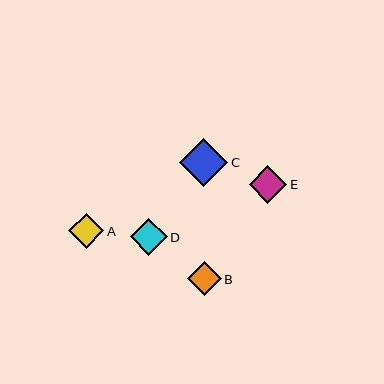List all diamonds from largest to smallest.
From largest to smallest: C, E, D, A, B.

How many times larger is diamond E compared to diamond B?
Diamond E is approximately 1.1 times the size of diamond B.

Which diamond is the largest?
Diamond C is the largest with a size of approximately 48 pixels.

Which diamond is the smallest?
Diamond B is the smallest with a size of approximately 34 pixels.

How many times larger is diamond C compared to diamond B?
Diamond C is approximately 1.4 times the size of diamond B.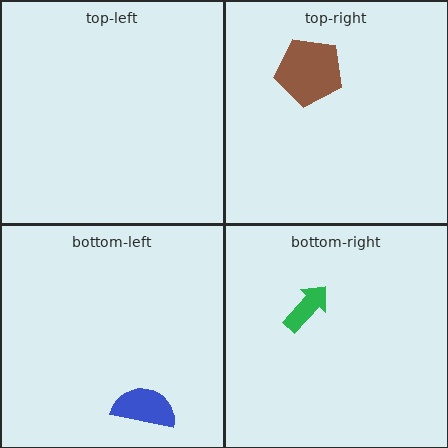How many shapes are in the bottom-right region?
1.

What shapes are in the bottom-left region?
The blue semicircle.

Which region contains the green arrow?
The bottom-right region.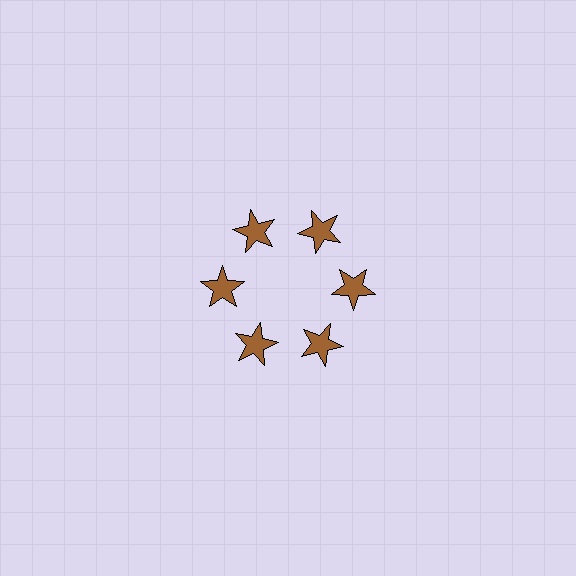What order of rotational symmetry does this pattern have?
This pattern has 6-fold rotational symmetry.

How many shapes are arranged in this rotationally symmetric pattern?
There are 6 shapes, arranged in 6 groups of 1.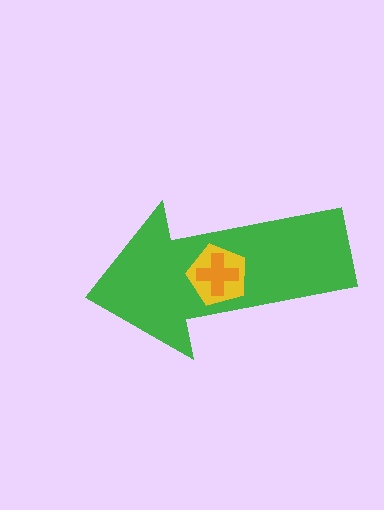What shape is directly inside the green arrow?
The yellow pentagon.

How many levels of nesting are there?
3.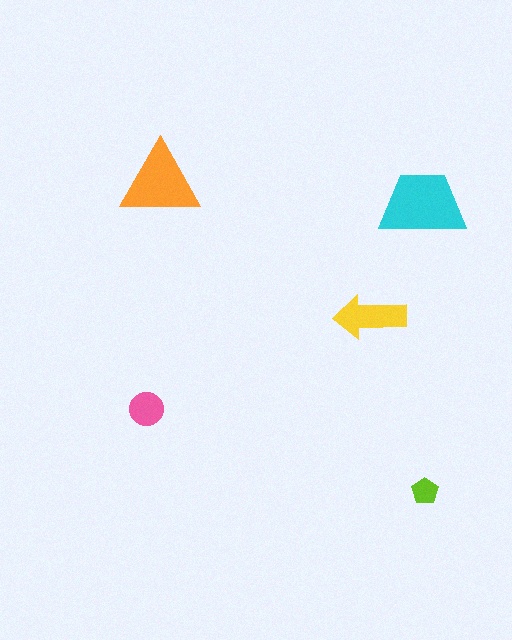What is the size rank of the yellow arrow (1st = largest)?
3rd.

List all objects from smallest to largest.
The lime pentagon, the pink circle, the yellow arrow, the orange triangle, the cyan trapezoid.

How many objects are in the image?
There are 5 objects in the image.